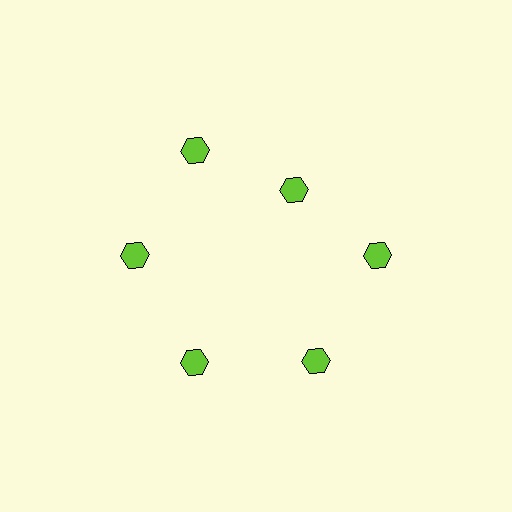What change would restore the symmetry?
The symmetry would be restored by moving it outward, back onto the ring so that all 6 hexagons sit at equal angles and equal distance from the center.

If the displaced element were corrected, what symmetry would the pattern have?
It would have 6-fold rotational symmetry — the pattern would map onto itself every 60 degrees.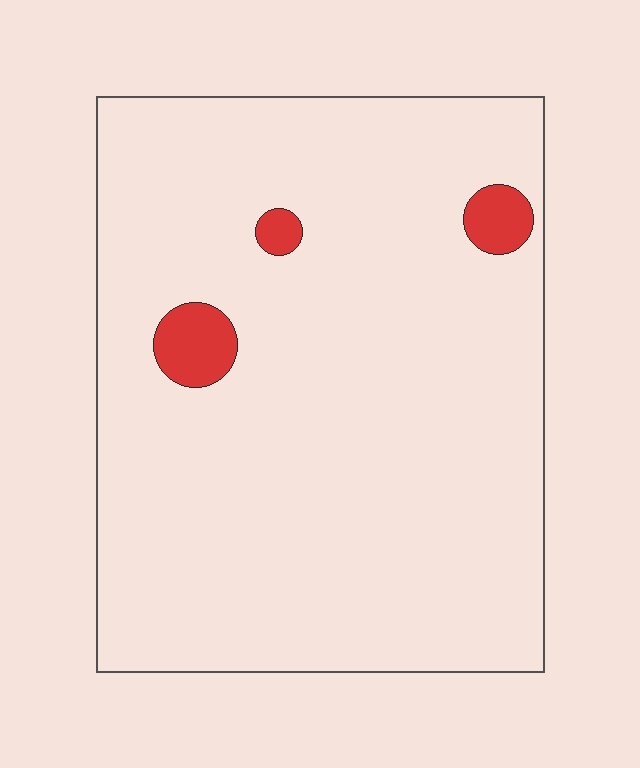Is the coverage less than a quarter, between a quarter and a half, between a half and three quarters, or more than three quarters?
Less than a quarter.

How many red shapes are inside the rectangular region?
3.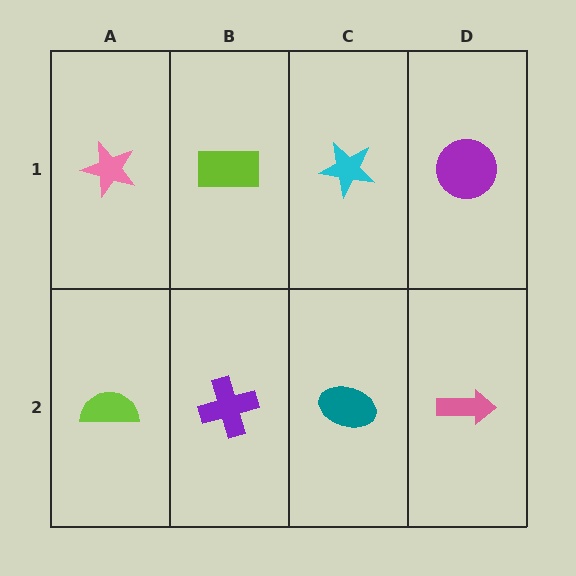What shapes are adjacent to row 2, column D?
A purple circle (row 1, column D), a teal ellipse (row 2, column C).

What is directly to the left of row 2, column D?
A teal ellipse.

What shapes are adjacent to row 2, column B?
A lime rectangle (row 1, column B), a lime semicircle (row 2, column A), a teal ellipse (row 2, column C).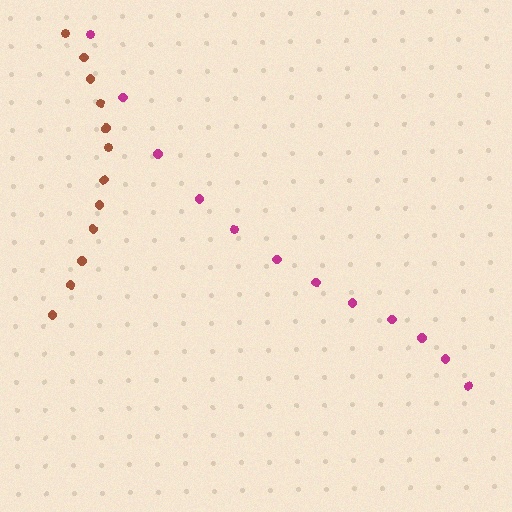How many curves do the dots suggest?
There are 2 distinct paths.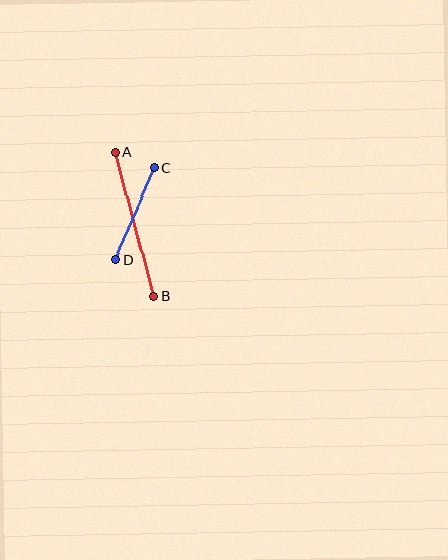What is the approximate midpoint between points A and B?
The midpoint is at approximately (134, 224) pixels.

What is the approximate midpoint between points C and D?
The midpoint is at approximately (135, 214) pixels.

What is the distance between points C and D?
The distance is approximately 100 pixels.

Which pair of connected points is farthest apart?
Points A and B are farthest apart.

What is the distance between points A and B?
The distance is approximately 150 pixels.